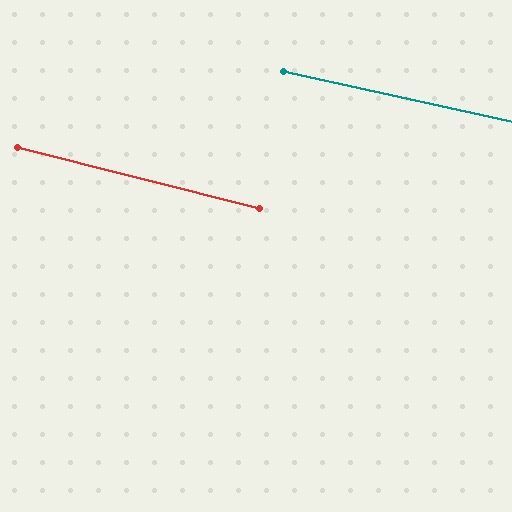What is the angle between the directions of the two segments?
Approximately 2 degrees.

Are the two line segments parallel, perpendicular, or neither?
Parallel — their directions differ by only 1.8°.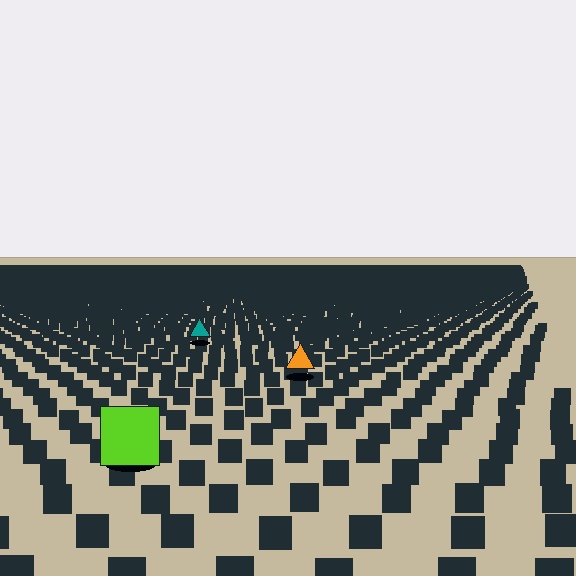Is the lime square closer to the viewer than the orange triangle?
Yes. The lime square is closer — you can tell from the texture gradient: the ground texture is coarser near it.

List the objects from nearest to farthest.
From nearest to farthest: the lime square, the orange triangle, the teal triangle.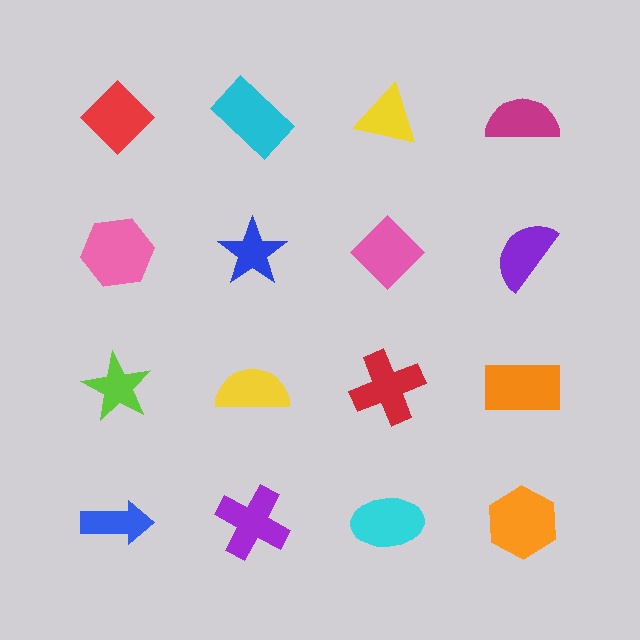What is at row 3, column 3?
A red cross.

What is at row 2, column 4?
A purple semicircle.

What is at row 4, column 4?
An orange hexagon.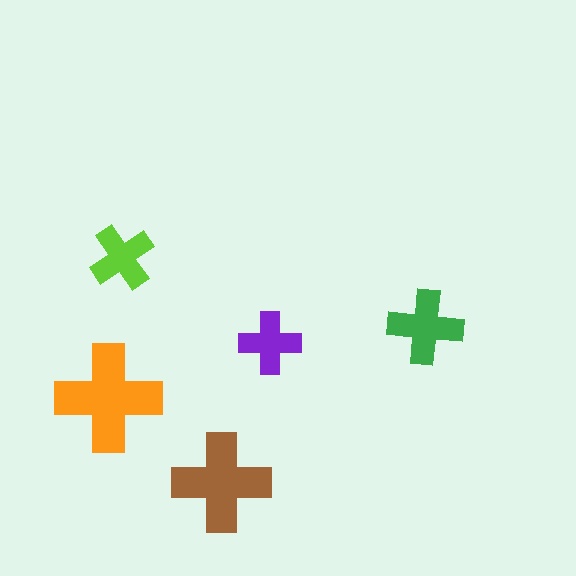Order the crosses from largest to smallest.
the orange one, the brown one, the green one, the lime one, the purple one.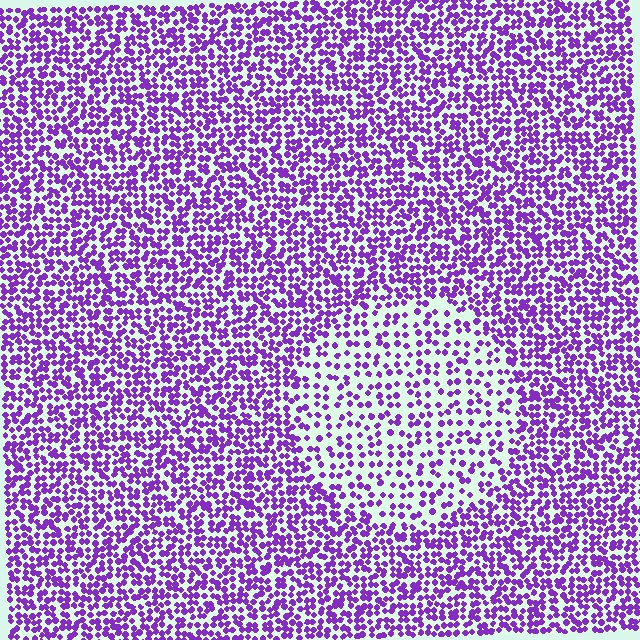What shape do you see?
I see a circle.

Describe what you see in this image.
The image contains small purple elements arranged at two different densities. A circle-shaped region is visible where the elements are less densely packed than the surrounding area.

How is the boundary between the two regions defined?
The boundary is defined by a change in element density (approximately 2.0x ratio). All elements are the same color, size, and shape.